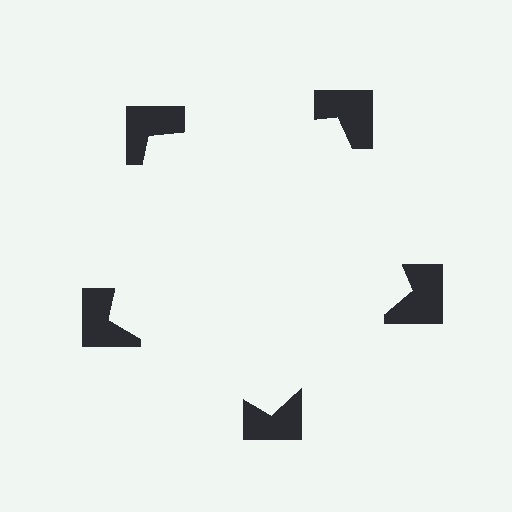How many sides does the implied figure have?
5 sides.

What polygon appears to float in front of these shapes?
An illusory pentagon — its edges are inferred from the aligned wedge cuts in the notched squares, not physically drawn.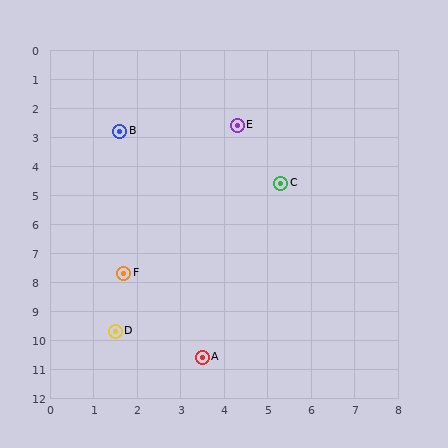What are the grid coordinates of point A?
Point A is at approximately (3.5, 10.6).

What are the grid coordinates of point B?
Point B is at approximately (1.6, 2.8).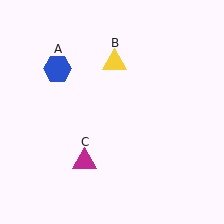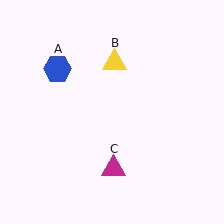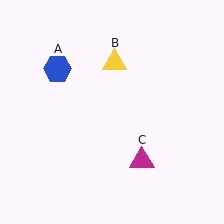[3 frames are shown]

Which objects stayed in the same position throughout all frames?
Blue hexagon (object A) and yellow triangle (object B) remained stationary.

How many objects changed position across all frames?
1 object changed position: magenta triangle (object C).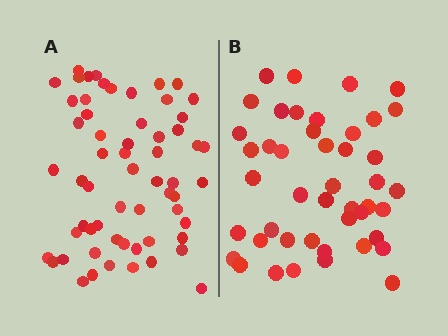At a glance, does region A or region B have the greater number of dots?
Region A (the left region) has more dots.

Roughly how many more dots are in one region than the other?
Region A has approximately 15 more dots than region B.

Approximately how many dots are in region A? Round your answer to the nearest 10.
About 60 dots.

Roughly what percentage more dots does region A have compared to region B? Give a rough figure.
About 35% more.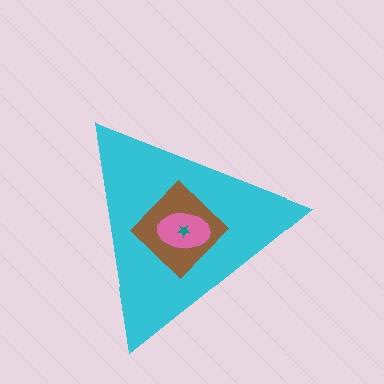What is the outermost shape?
The cyan triangle.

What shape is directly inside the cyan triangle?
The brown diamond.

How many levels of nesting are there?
4.